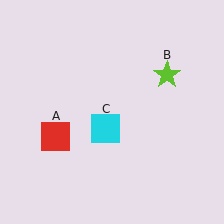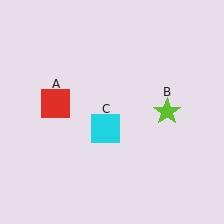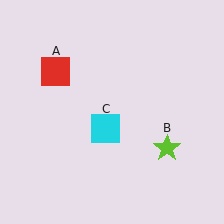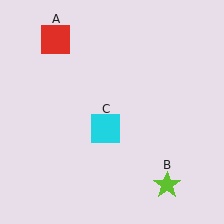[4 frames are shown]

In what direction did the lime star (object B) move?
The lime star (object B) moved down.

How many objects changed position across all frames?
2 objects changed position: red square (object A), lime star (object B).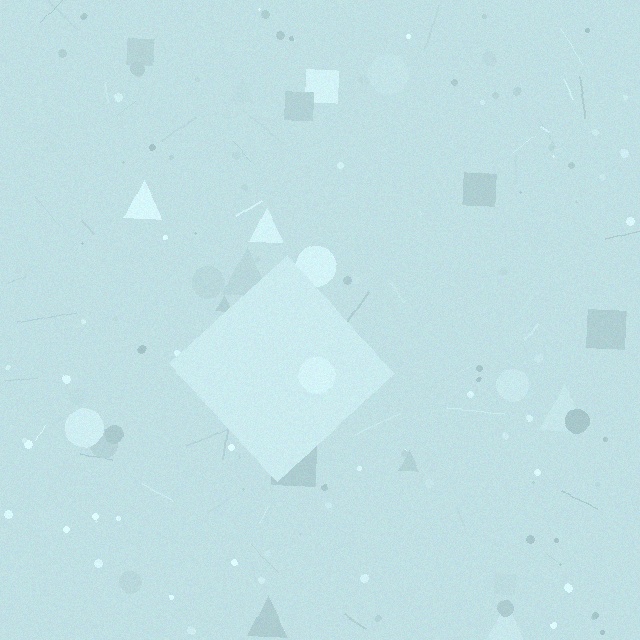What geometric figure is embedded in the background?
A diamond is embedded in the background.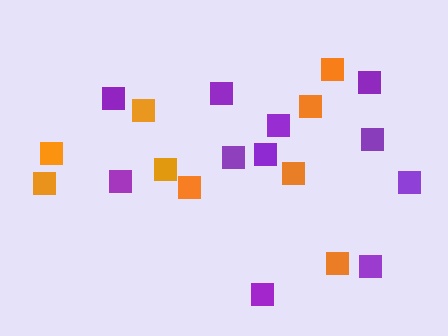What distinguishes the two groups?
There are 2 groups: one group of purple squares (11) and one group of orange squares (9).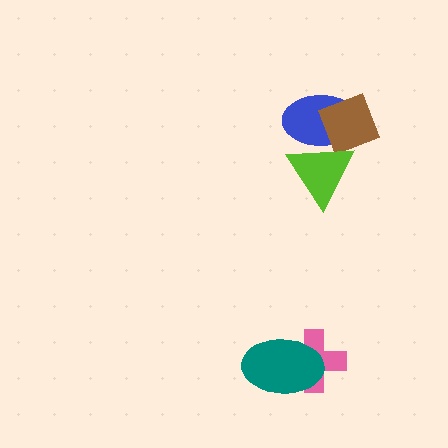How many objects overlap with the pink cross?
1 object overlaps with the pink cross.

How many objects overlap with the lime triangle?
2 objects overlap with the lime triangle.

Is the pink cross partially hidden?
Yes, it is partially covered by another shape.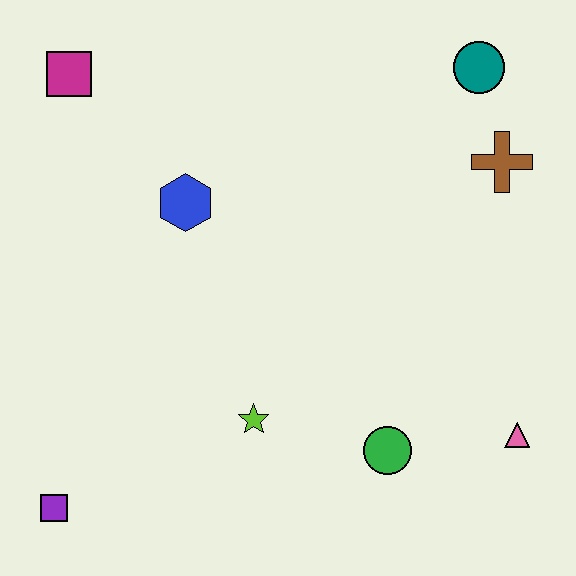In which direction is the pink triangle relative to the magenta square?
The pink triangle is to the right of the magenta square.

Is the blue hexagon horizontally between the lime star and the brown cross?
No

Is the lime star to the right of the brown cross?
No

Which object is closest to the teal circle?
The brown cross is closest to the teal circle.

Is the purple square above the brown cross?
No